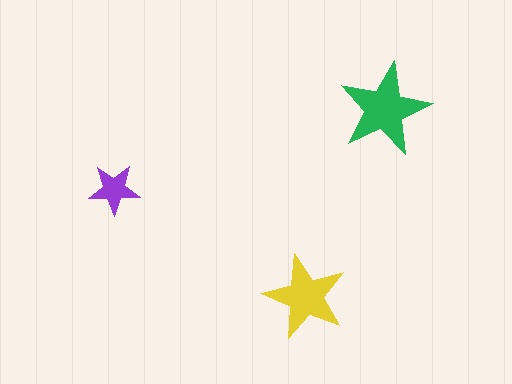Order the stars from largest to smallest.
the green one, the yellow one, the purple one.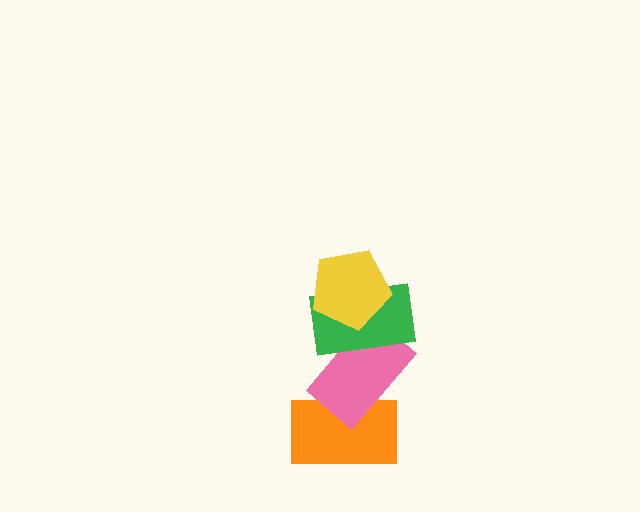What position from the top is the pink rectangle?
The pink rectangle is 3rd from the top.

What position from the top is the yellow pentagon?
The yellow pentagon is 1st from the top.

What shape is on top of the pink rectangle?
The green rectangle is on top of the pink rectangle.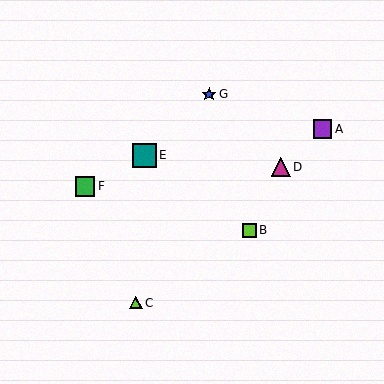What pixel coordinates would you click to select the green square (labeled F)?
Click at (85, 186) to select the green square F.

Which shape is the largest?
The teal square (labeled E) is the largest.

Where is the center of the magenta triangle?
The center of the magenta triangle is at (281, 167).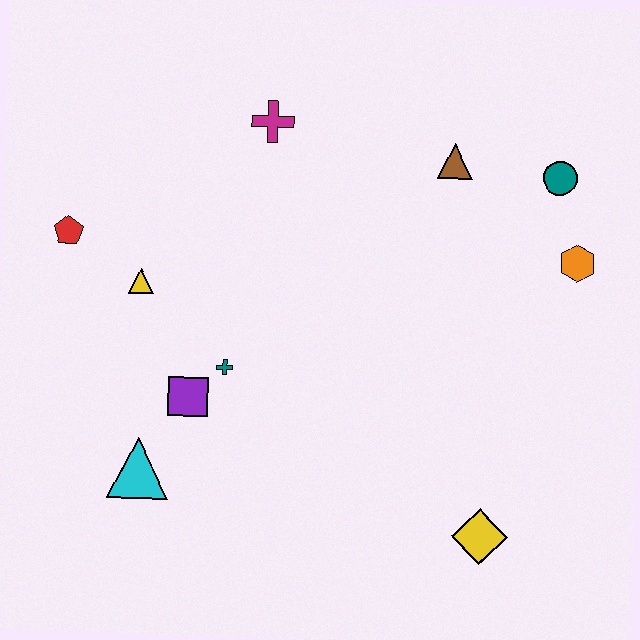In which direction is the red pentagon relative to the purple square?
The red pentagon is above the purple square.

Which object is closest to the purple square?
The teal cross is closest to the purple square.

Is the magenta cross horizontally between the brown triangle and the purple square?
Yes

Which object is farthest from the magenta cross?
The yellow diamond is farthest from the magenta cross.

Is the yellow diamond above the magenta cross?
No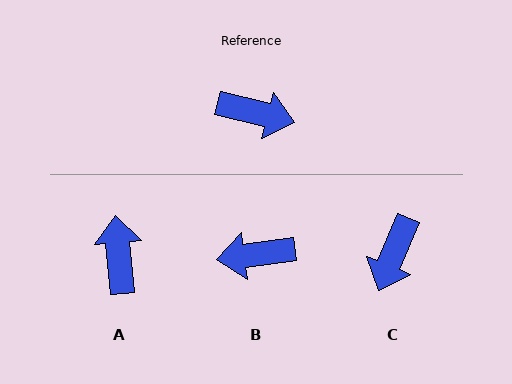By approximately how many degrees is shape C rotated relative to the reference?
Approximately 98 degrees clockwise.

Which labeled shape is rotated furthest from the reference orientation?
B, about 158 degrees away.